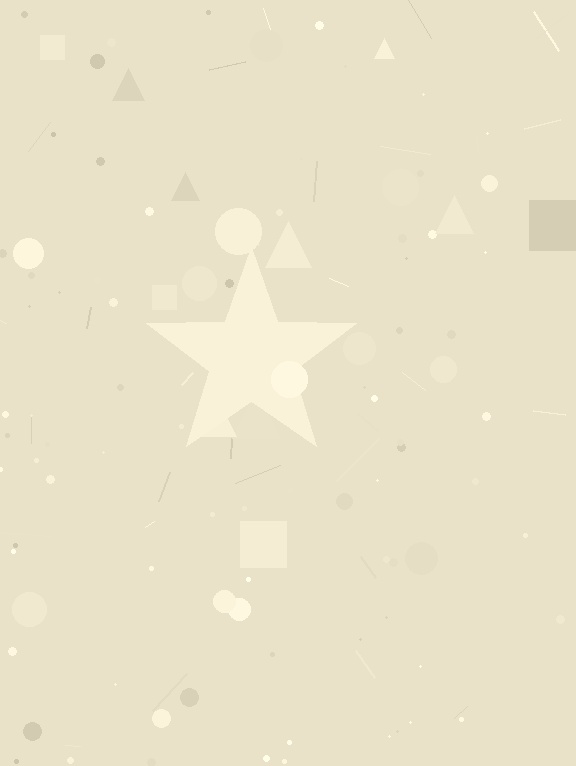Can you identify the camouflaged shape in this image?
The camouflaged shape is a star.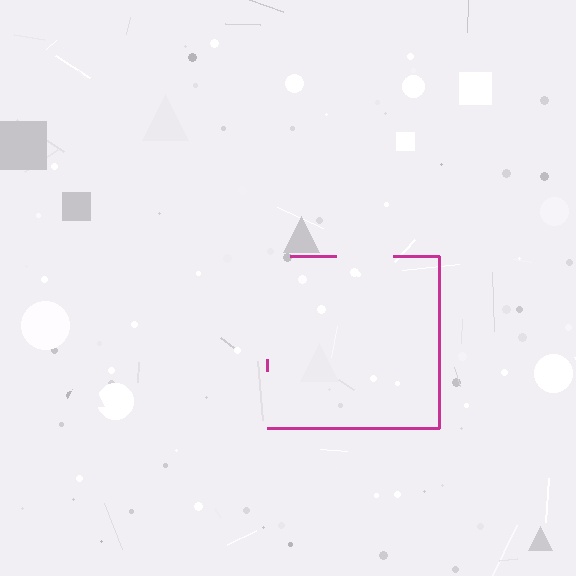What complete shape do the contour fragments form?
The contour fragments form a square.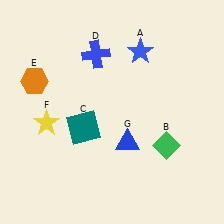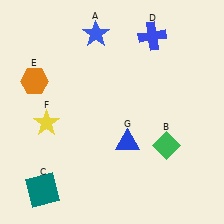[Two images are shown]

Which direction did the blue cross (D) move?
The blue cross (D) moved right.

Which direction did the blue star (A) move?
The blue star (A) moved left.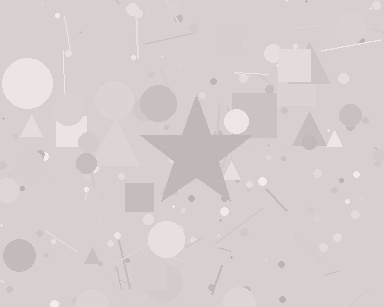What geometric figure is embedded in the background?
A star is embedded in the background.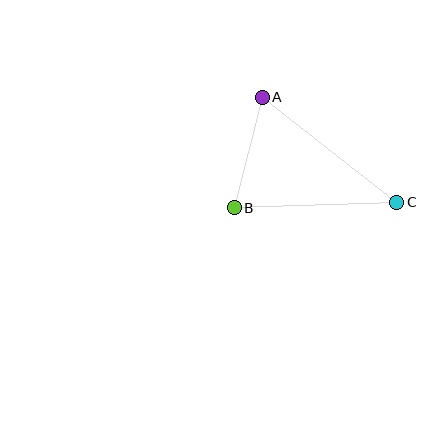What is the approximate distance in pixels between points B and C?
The distance between B and C is approximately 162 pixels.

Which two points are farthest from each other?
Points A and C are farthest from each other.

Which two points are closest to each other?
Points A and B are closest to each other.